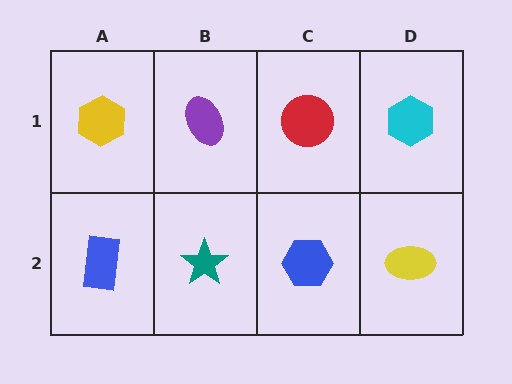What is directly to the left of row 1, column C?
A purple ellipse.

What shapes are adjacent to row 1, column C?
A blue hexagon (row 2, column C), a purple ellipse (row 1, column B), a cyan hexagon (row 1, column D).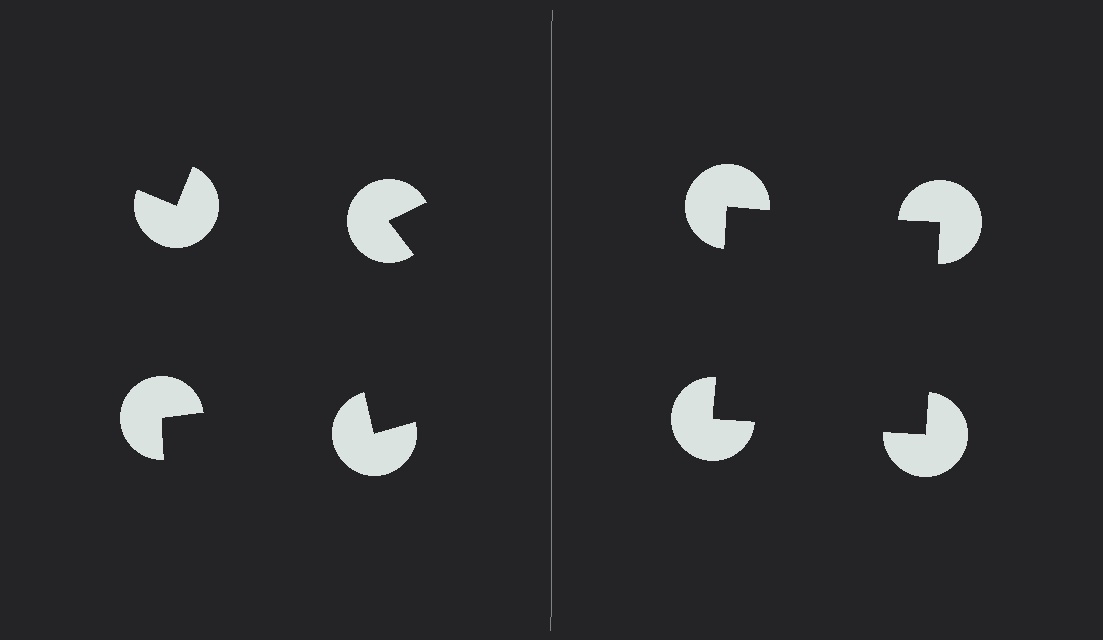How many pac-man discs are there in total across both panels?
8 — 4 on each side.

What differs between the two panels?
The pac-man discs are positioned identically on both sides; only the wedge orientations differ. On the right they align to a square; on the left they are misaligned.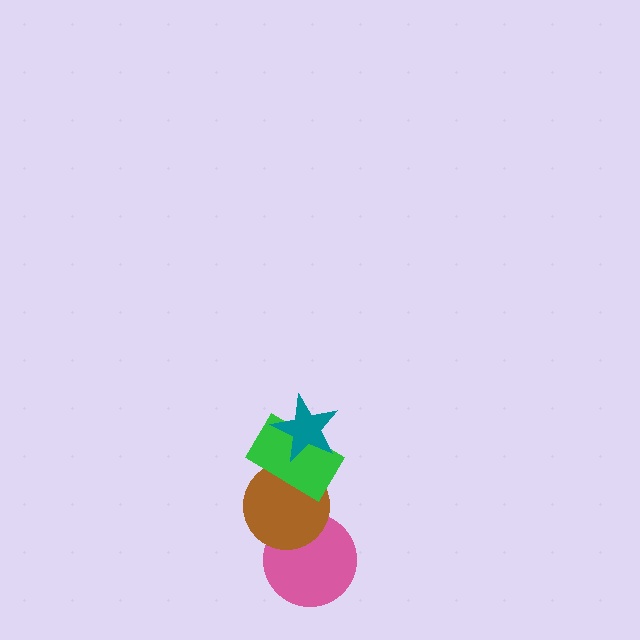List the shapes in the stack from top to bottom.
From top to bottom: the teal star, the green rectangle, the brown circle, the pink circle.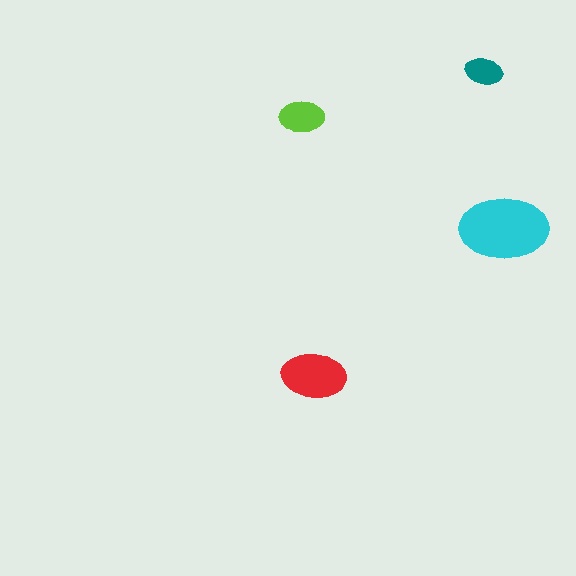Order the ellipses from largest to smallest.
the cyan one, the red one, the lime one, the teal one.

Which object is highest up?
The teal ellipse is topmost.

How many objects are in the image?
There are 4 objects in the image.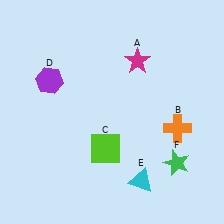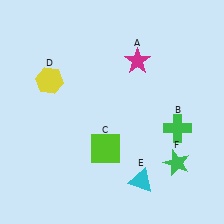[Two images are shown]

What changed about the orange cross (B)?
In Image 1, B is orange. In Image 2, it changed to green.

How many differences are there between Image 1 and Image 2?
There are 2 differences between the two images.